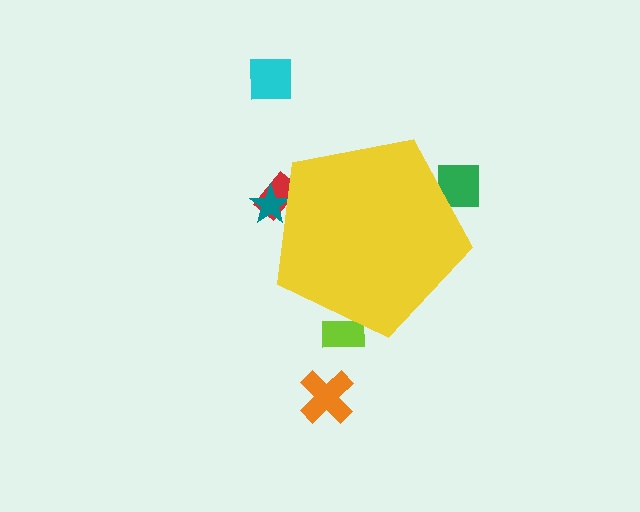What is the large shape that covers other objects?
A yellow pentagon.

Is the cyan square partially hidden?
No, the cyan square is fully visible.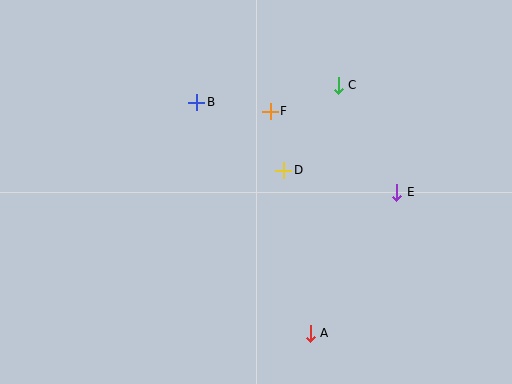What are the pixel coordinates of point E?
Point E is at (397, 192).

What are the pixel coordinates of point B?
Point B is at (197, 102).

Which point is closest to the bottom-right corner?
Point A is closest to the bottom-right corner.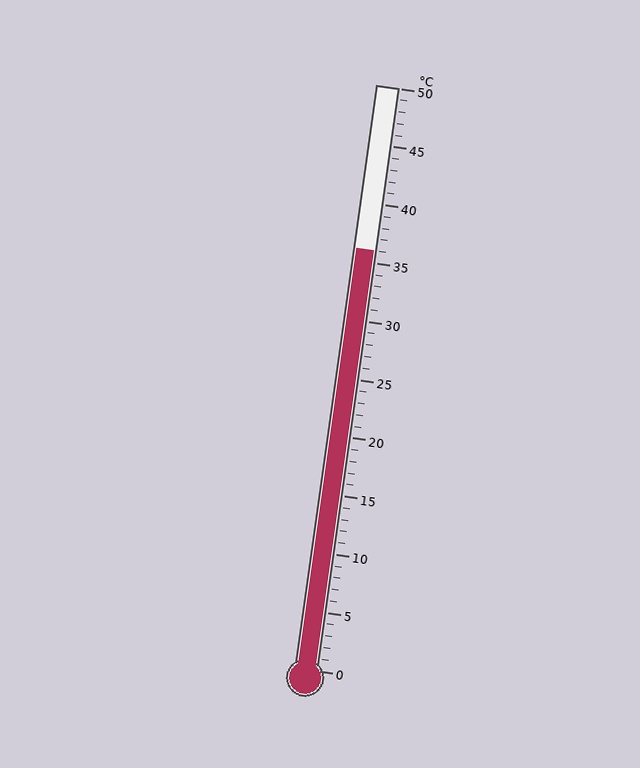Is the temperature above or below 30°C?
The temperature is above 30°C.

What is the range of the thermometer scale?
The thermometer scale ranges from 0°C to 50°C.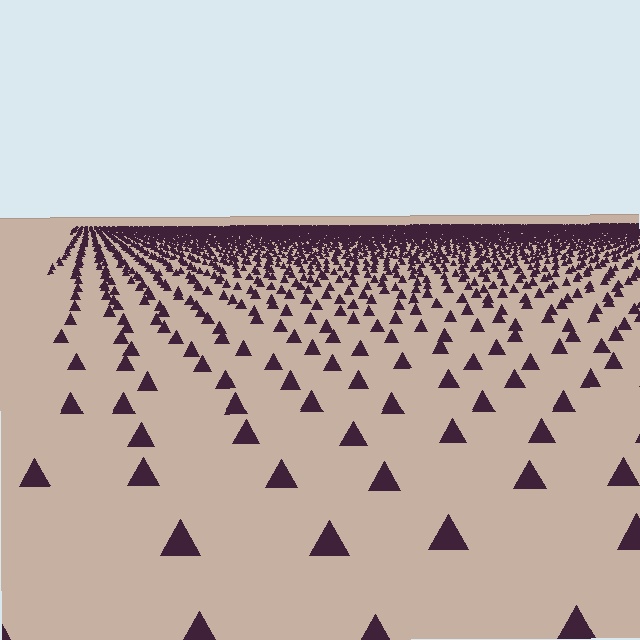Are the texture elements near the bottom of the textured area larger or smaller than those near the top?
Larger. Near the bottom, elements are closer to the viewer and appear at a bigger on-screen size.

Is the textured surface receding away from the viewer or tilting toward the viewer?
The surface is receding away from the viewer. Texture elements get smaller and denser toward the top.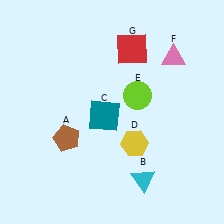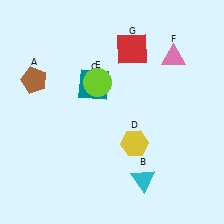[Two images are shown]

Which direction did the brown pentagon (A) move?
The brown pentagon (A) moved up.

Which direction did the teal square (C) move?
The teal square (C) moved up.